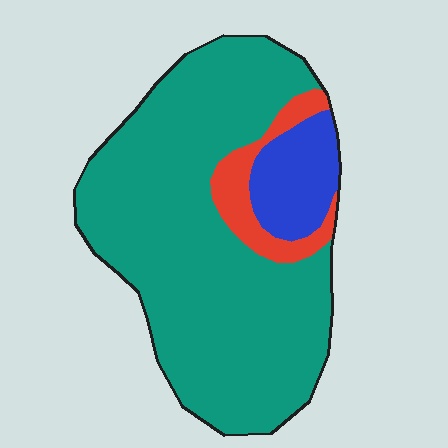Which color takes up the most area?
Teal, at roughly 80%.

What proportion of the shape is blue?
Blue takes up less than a quarter of the shape.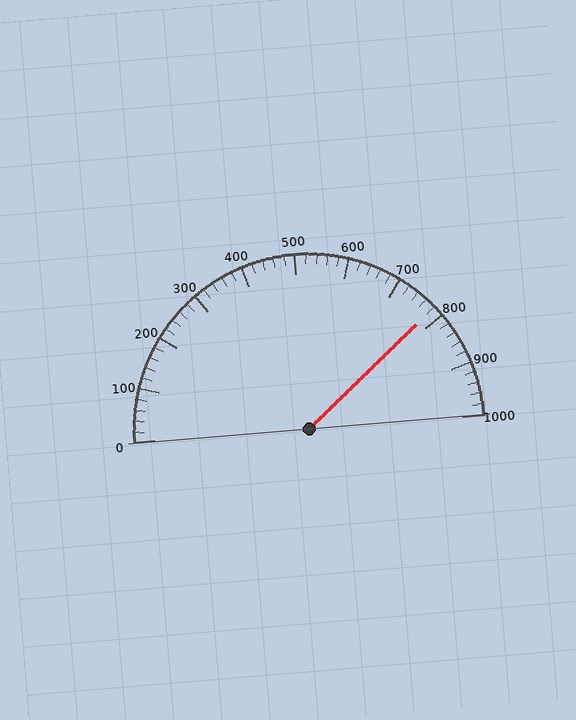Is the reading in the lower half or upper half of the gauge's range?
The reading is in the upper half of the range (0 to 1000).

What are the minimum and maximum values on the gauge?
The gauge ranges from 0 to 1000.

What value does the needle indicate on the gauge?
The needle indicates approximately 780.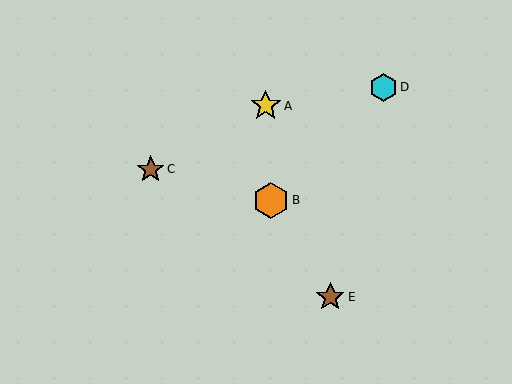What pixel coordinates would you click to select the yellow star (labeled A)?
Click at (266, 106) to select the yellow star A.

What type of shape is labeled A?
Shape A is a yellow star.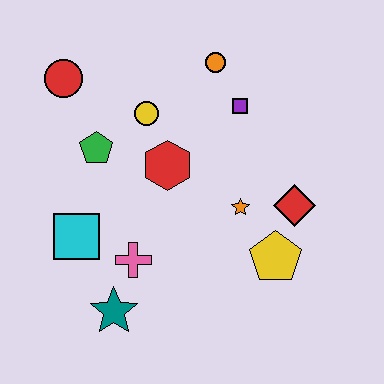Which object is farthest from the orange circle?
The teal star is farthest from the orange circle.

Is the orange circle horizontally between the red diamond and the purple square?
No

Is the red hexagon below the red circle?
Yes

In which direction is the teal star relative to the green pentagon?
The teal star is below the green pentagon.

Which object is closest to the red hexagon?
The yellow circle is closest to the red hexagon.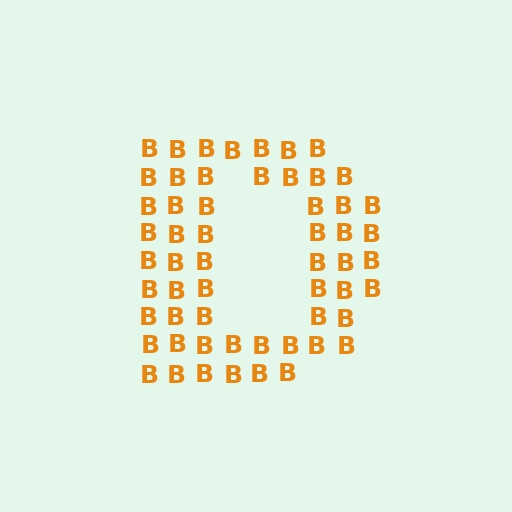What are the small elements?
The small elements are letter B's.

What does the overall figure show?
The overall figure shows the letter D.